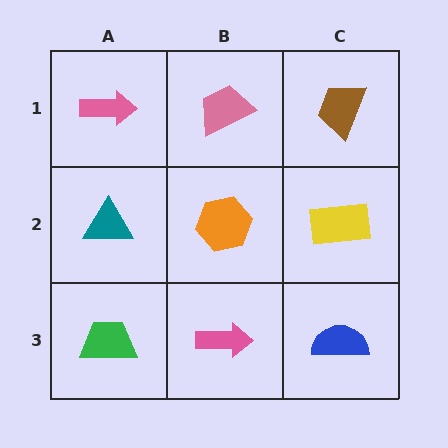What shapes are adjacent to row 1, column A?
A teal triangle (row 2, column A), a pink trapezoid (row 1, column B).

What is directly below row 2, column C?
A blue semicircle.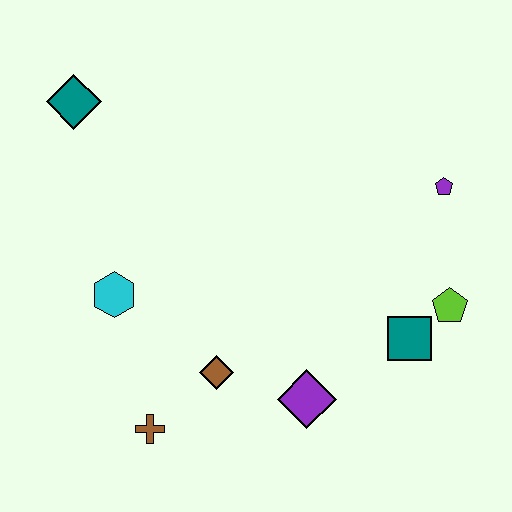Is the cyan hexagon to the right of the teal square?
No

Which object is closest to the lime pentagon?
The teal square is closest to the lime pentagon.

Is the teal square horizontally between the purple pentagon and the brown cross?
Yes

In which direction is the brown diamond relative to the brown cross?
The brown diamond is to the right of the brown cross.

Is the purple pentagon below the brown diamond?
No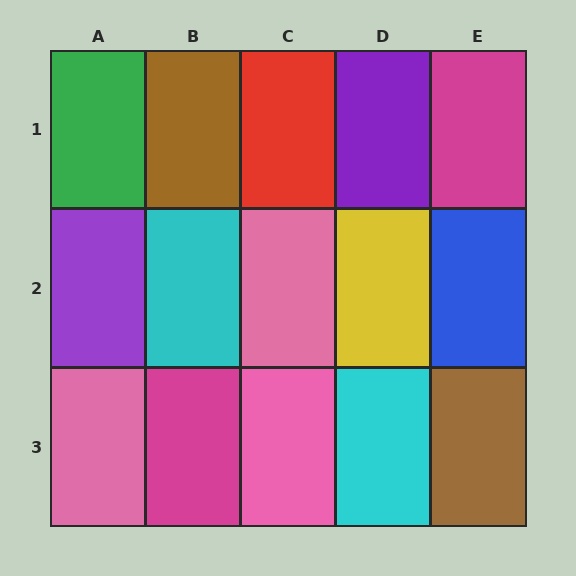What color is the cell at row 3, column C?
Pink.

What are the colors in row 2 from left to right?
Purple, cyan, pink, yellow, blue.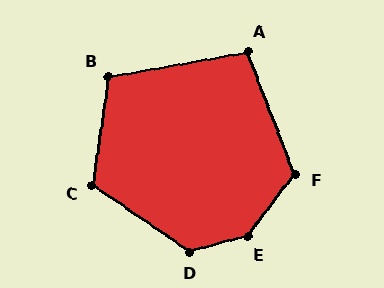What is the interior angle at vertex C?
Approximately 116 degrees (obtuse).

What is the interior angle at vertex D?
Approximately 131 degrees (obtuse).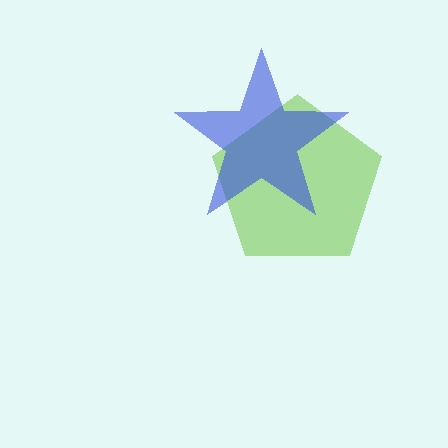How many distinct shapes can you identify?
There are 2 distinct shapes: a lime pentagon, a blue star.